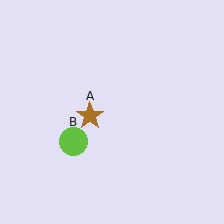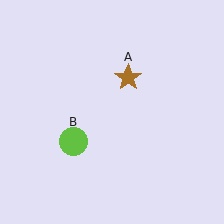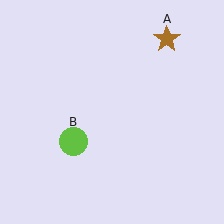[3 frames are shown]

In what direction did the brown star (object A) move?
The brown star (object A) moved up and to the right.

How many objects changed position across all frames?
1 object changed position: brown star (object A).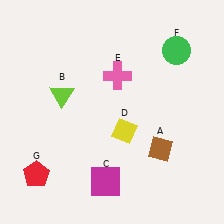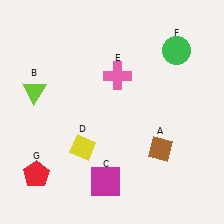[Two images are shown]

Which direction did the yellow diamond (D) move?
The yellow diamond (D) moved left.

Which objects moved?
The objects that moved are: the lime triangle (B), the yellow diamond (D).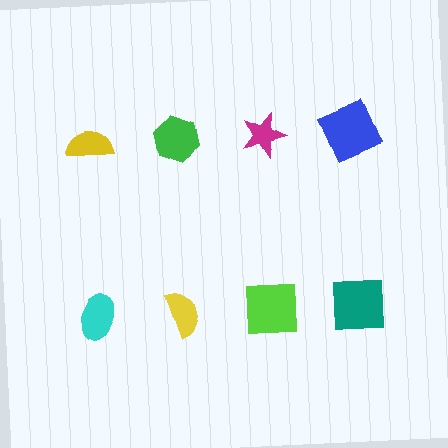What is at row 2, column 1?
A cyan ellipse.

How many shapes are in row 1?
4 shapes.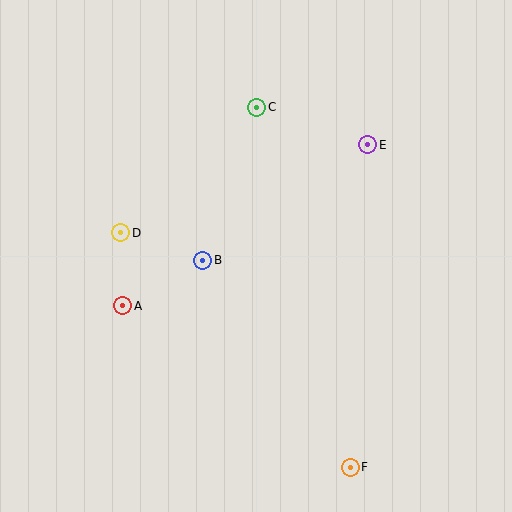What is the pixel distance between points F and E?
The distance between F and E is 323 pixels.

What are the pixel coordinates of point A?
Point A is at (123, 306).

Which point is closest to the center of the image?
Point B at (203, 260) is closest to the center.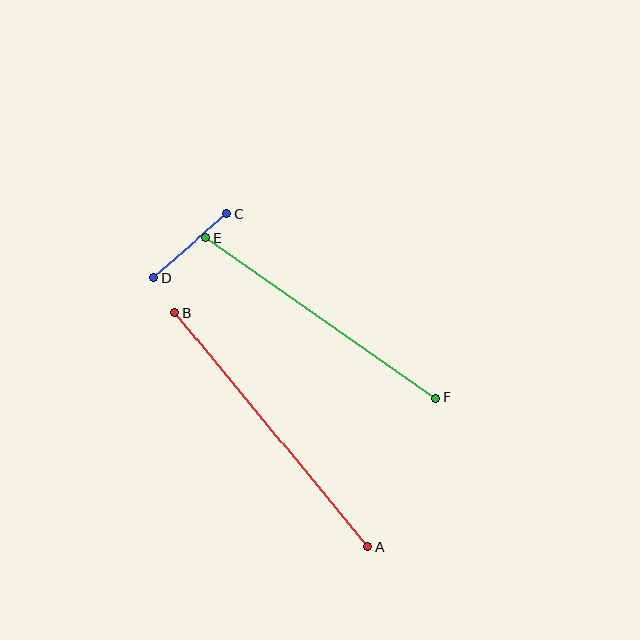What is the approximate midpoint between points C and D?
The midpoint is at approximately (190, 246) pixels.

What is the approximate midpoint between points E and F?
The midpoint is at approximately (321, 318) pixels.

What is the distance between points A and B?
The distance is approximately 303 pixels.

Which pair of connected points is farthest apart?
Points A and B are farthest apart.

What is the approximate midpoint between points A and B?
The midpoint is at approximately (271, 429) pixels.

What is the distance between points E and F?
The distance is approximately 281 pixels.